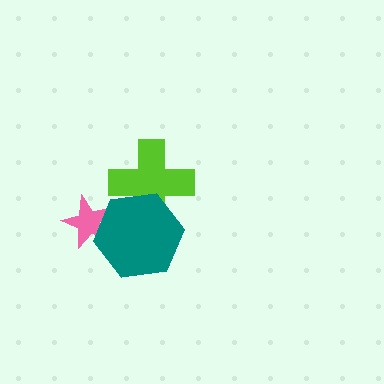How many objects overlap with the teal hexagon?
2 objects overlap with the teal hexagon.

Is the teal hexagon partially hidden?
No, no other shape covers it.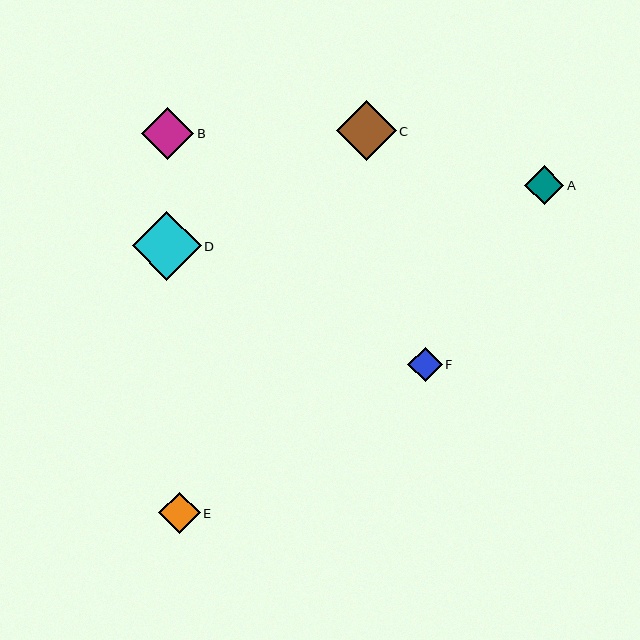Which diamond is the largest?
Diamond D is the largest with a size of approximately 69 pixels.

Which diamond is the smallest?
Diamond F is the smallest with a size of approximately 34 pixels.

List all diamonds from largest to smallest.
From largest to smallest: D, C, B, E, A, F.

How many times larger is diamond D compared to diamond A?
Diamond D is approximately 1.8 times the size of diamond A.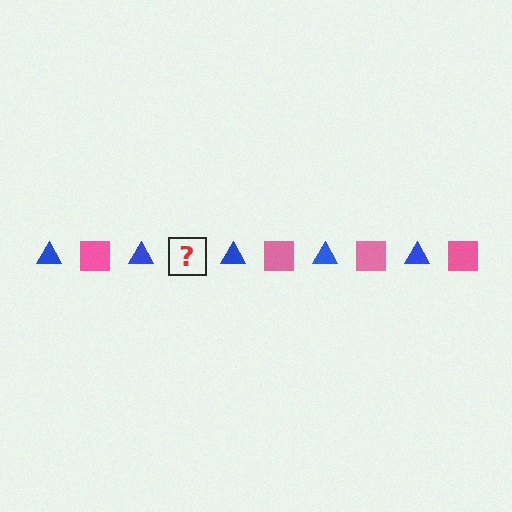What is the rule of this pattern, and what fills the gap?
The rule is that the pattern alternates between blue triangle and pink square. The gap should be filled with a pink square.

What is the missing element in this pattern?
The missing element is a pink square.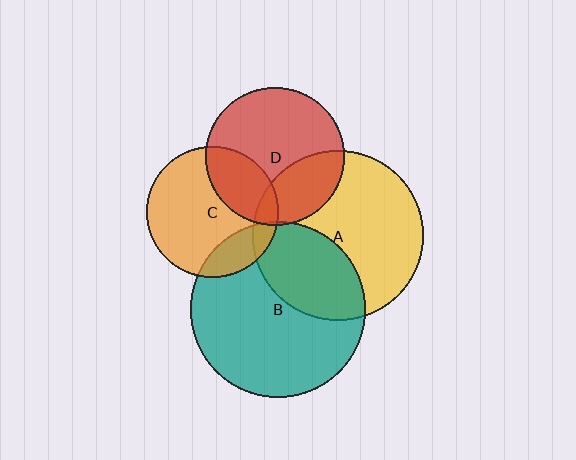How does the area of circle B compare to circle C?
Approximately 1.8 times.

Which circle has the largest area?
Circle B (teal).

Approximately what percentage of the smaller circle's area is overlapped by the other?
Approximately 30%.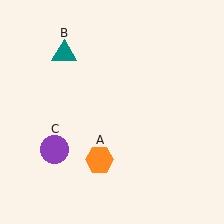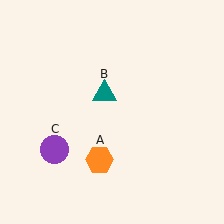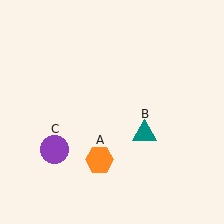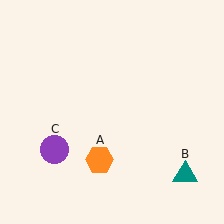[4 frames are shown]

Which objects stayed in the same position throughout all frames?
Orange hexagon (object A) and purple circle (object C) remained stationary.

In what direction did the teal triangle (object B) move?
The teal triangle (object B) moved down and to the right.